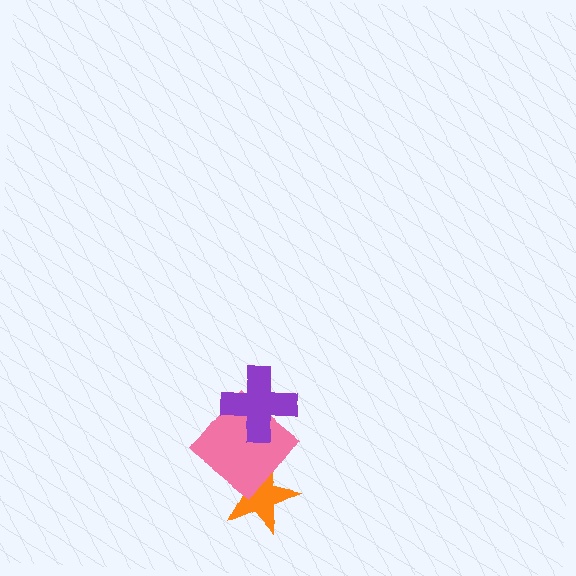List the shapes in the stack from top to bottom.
From top to bottom: the purple cross, the pink diamond, the orange star.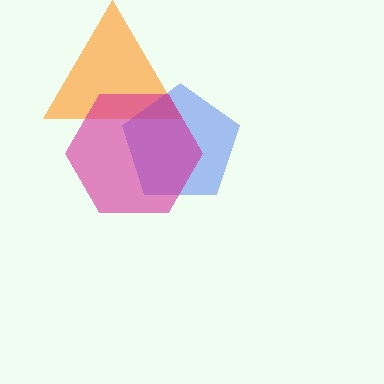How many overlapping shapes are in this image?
There are 3 overlapping shapes in the image.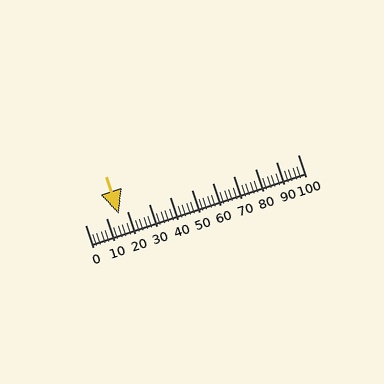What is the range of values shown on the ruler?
The ruler shows values from 0 to 100.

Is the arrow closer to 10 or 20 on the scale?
The arrow is closer to 20.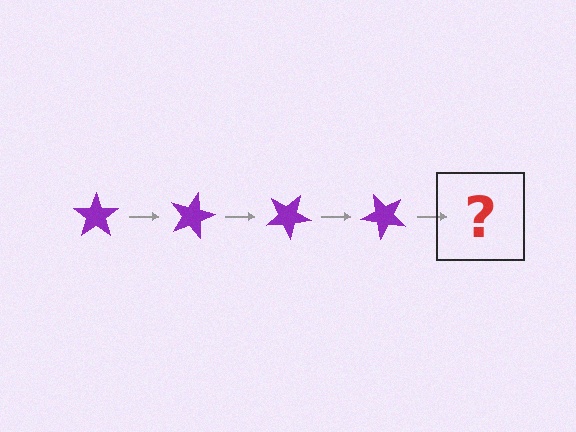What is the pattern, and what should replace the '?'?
The pattern is that the star rotates 15 degrees each step. The '?' should be a purple star rotated 60 degrees.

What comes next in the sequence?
The next element should be a purple star rotated 60 degrees.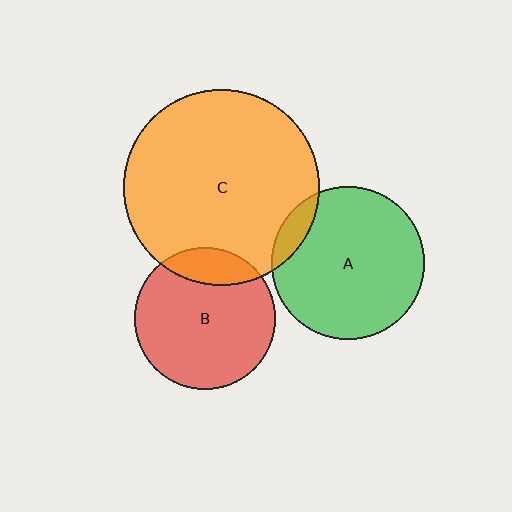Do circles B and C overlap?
Yes.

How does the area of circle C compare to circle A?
Approximately 1.6 times.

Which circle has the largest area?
Circle C (orange).